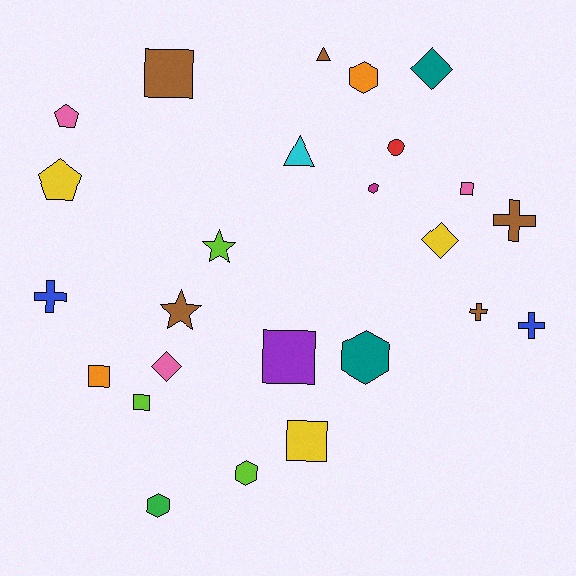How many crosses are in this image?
There are 4 crosses.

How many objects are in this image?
There are 25 objects.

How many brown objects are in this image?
There are 5 brown objects.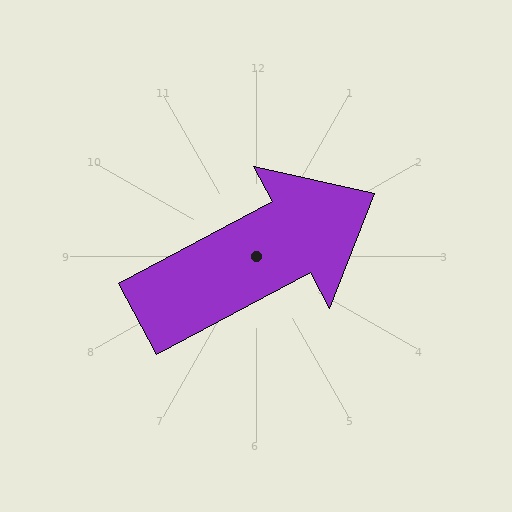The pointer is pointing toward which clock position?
Roughly 2 o'clock.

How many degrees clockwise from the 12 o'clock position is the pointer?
Approximately 62 degrees.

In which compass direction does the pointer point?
Northeast.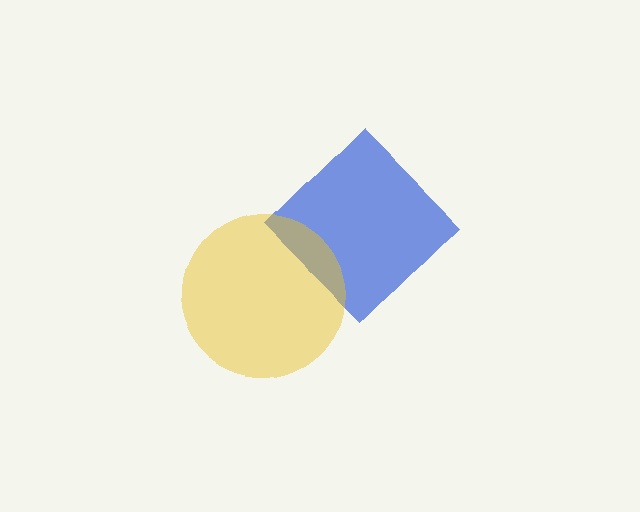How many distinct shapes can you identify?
There are 2 distinct shapes: a blue diamond, a yellow circle.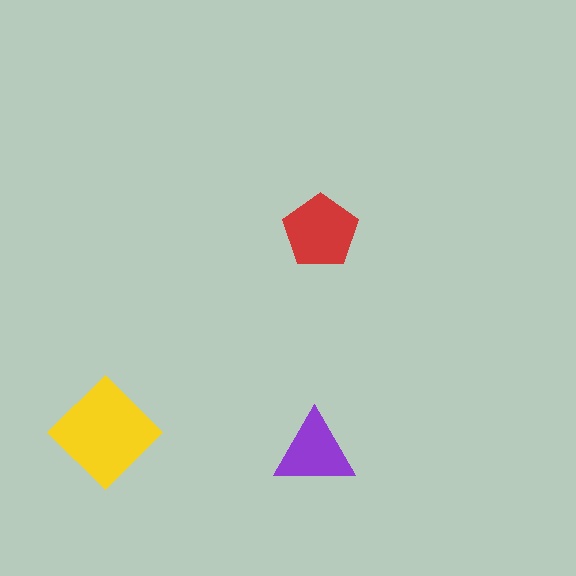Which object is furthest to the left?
The yellow diamond is leftmost.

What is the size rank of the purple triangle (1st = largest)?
3rd.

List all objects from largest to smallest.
The yellow diamond, the red pentagon, the purple triangle.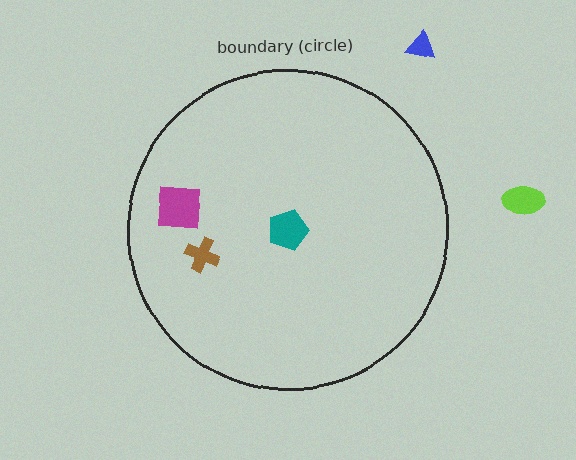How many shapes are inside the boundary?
4 inside, 2 outside.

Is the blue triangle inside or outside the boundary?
Outside.